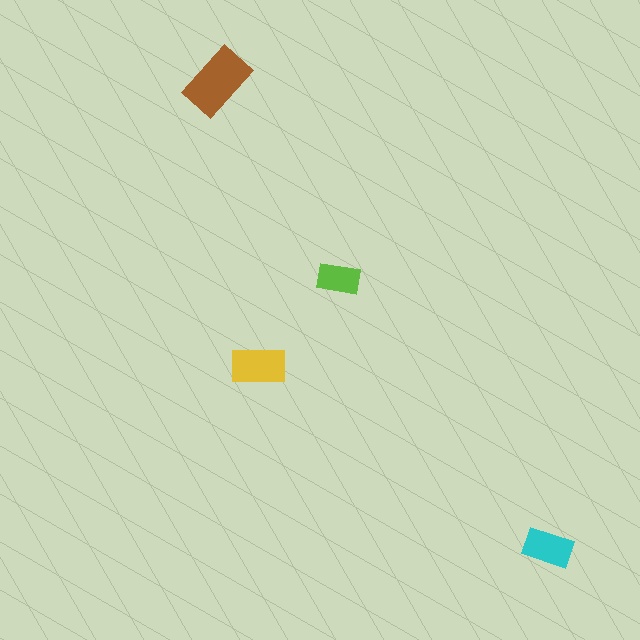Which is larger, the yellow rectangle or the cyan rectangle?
The yellow one.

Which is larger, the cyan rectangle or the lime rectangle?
The cyan one.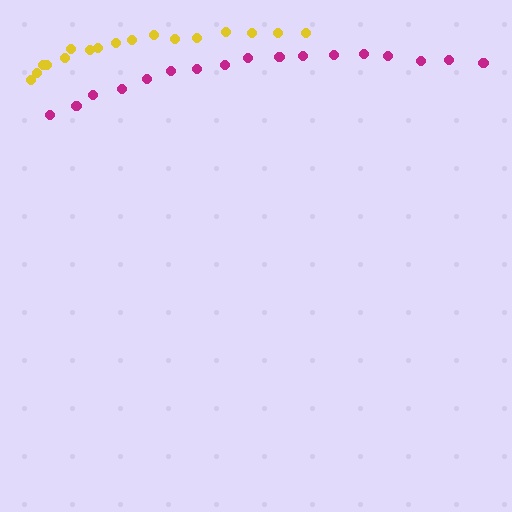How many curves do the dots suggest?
There are 2 distinct paths.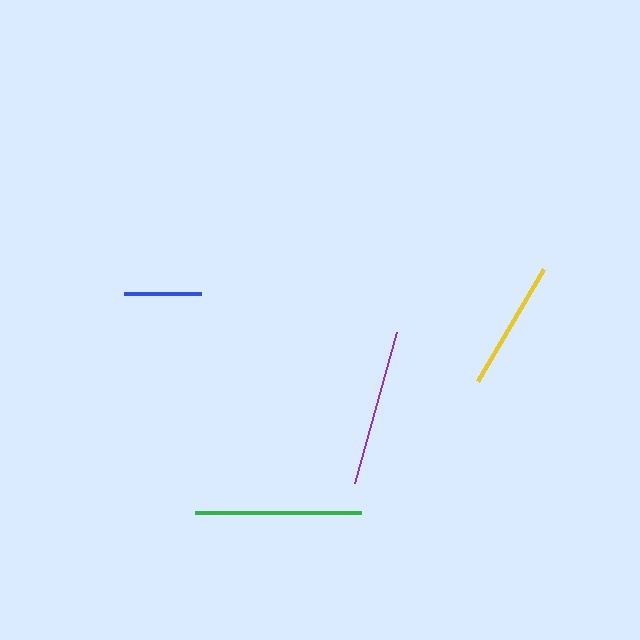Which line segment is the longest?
The green line is the longest at approximately 166 pixels.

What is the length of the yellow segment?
The yellow segment is approximately 130 pixels long.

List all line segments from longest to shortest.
From longest to shortest: green, purple, yellow, blue.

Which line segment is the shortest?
The blue line is the shortest at approximately 78 pixels.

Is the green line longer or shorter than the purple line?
The green line is longer than the purple line.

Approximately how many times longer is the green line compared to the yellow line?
The green line is approximately 1.3 times the length of the yellow line.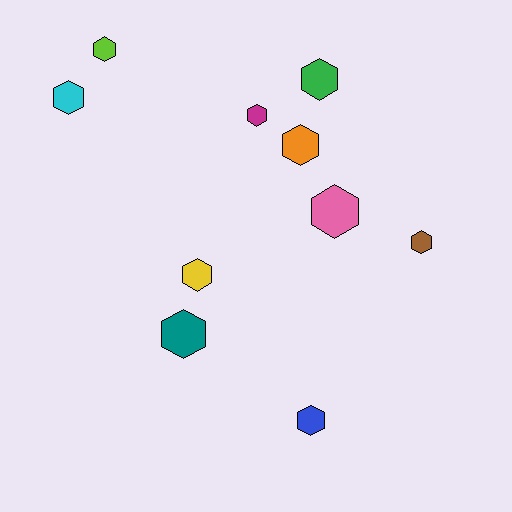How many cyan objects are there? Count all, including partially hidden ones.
There is 1 cyan object.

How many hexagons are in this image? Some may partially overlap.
There are 10 hexagons.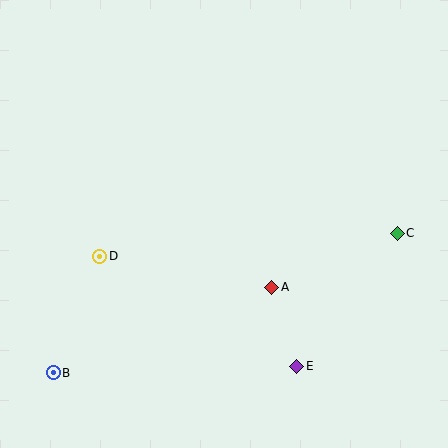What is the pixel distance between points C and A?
The distance between C and A is 136 pixels.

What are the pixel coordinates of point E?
Point E is at (297, 366).